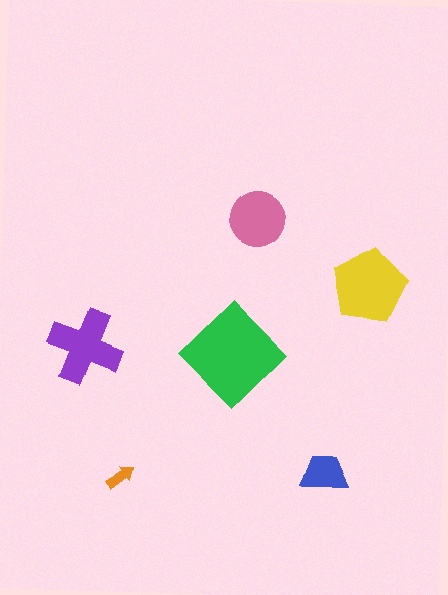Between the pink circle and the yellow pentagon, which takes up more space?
The yellow pentagon.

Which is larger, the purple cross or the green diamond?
The green diamond.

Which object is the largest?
The green diamond.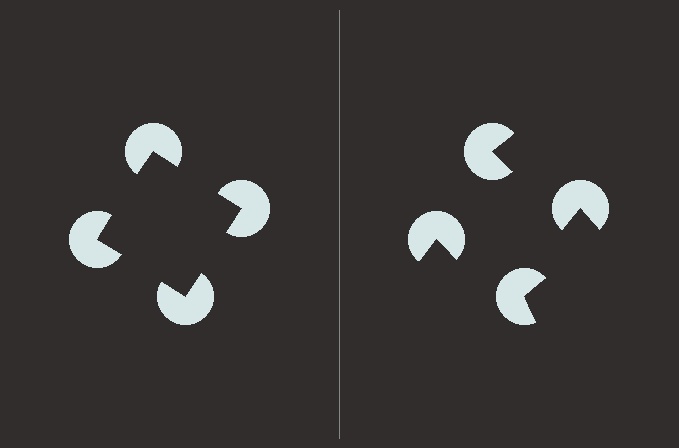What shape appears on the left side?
An illusory square.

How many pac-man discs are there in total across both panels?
8 — 4 on each side.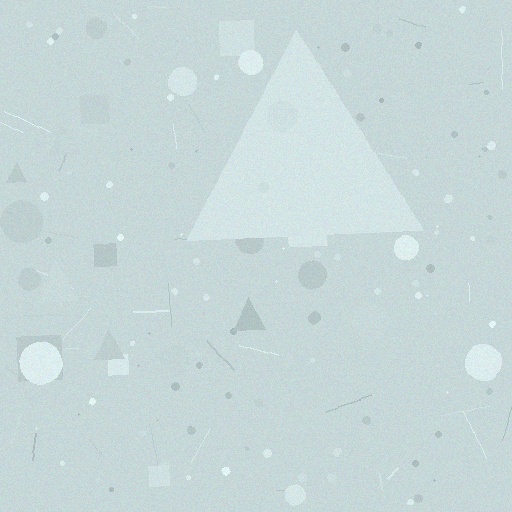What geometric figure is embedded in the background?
A triangle is embedded in the background.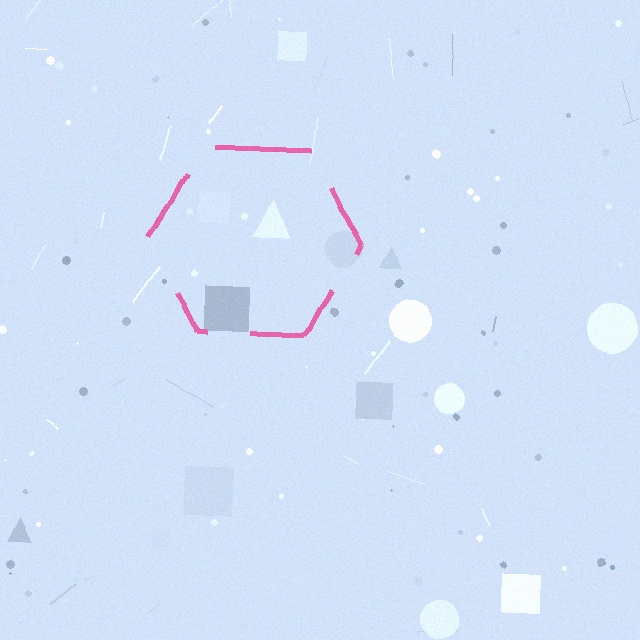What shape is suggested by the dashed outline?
The dashed outline suggests a hexagon.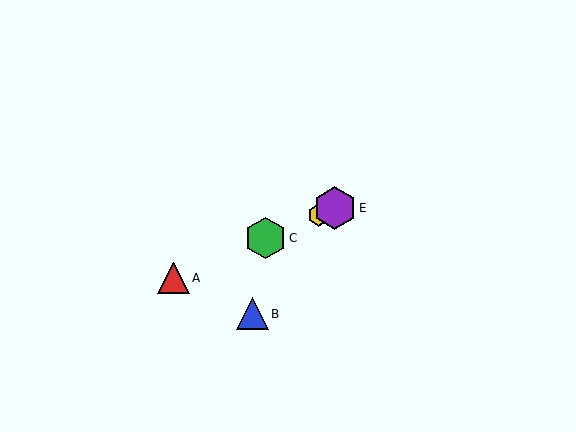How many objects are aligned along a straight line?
4 objects (A, C, D, E) are aligned along a straight line.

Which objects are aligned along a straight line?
Objects A, C, D, E are aligned along a straight line.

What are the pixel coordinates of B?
Object B is at (252, 314).